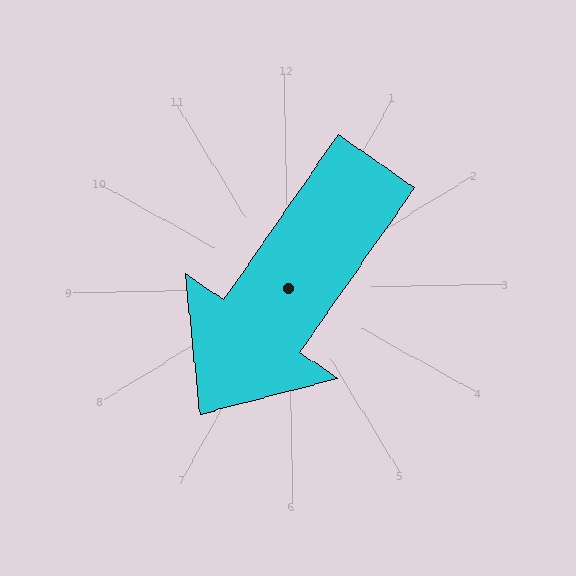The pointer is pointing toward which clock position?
Roughly 7 o'clock.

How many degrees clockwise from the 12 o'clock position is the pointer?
Approximately 216 degrees.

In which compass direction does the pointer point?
Southwest.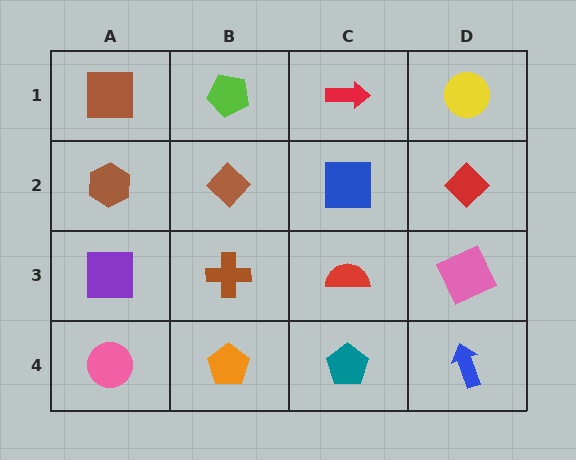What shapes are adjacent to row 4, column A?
A purple square (row 3, column A), an orange pentagon (row 4, column B).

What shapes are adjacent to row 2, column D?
A yellow circle (row 1, column D), a pink square (row 3, column D), a blue square (row 2, column C).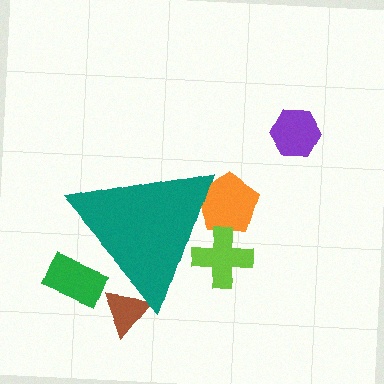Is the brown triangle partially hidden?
Yes, the brown triangle is partially hidden behind the teal triangle.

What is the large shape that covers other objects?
A teal triangle.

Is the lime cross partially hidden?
Yes, the lime cross is partially hidden behind the teal triangle.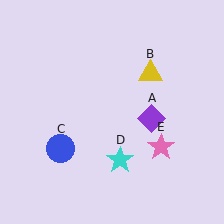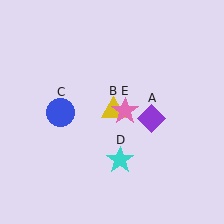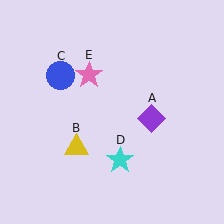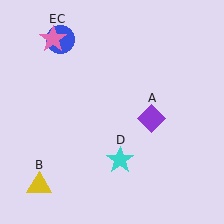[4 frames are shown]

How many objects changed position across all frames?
3 objects changed position: yellow triangle (object B), blue circle (object C), pink star (object E).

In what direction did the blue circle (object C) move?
The blue circle (object C) moved up.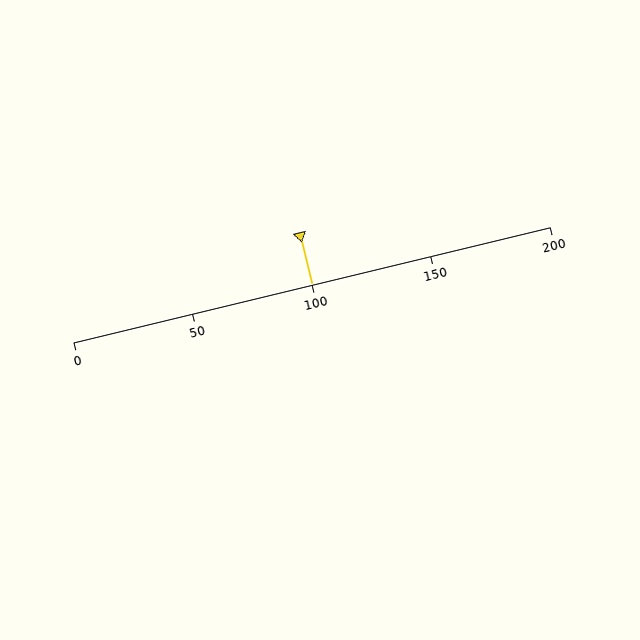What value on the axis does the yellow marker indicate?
The marker indicates approximately 100.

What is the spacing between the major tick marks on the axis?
The major ticks are spaced 50 apart.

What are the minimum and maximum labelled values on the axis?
The axis runs from 0 to 200.